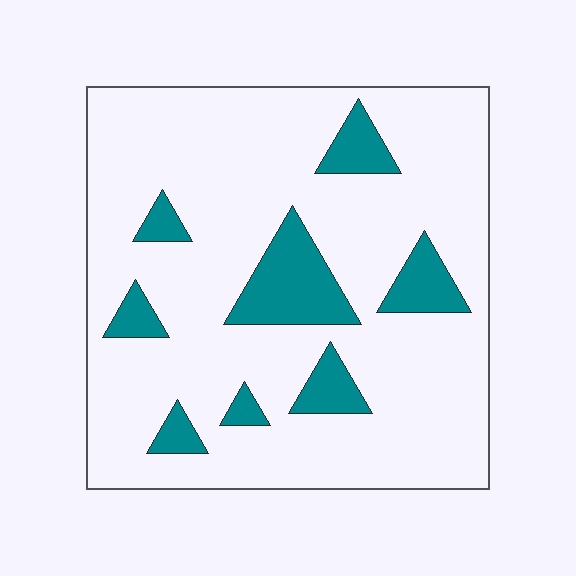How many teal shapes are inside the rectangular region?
8.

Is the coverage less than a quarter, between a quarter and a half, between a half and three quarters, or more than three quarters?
Less than a quarter.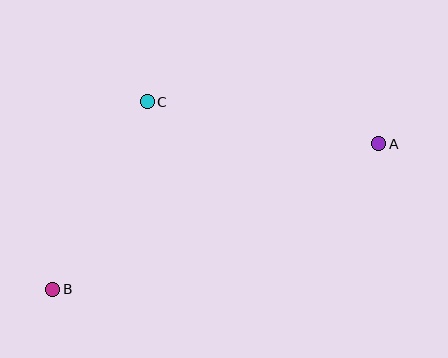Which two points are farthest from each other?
Points A and B are farthest from each other.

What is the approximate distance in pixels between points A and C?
The distance between A and C is approximately 235 pixels.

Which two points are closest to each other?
Points B and C are closest to each other.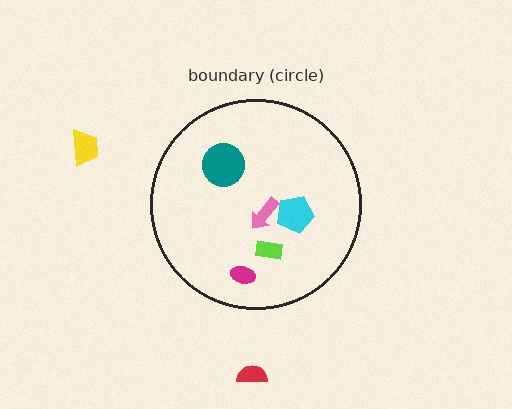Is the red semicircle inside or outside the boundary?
Outside.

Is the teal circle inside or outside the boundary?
Inside.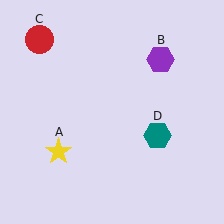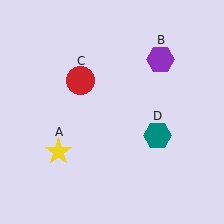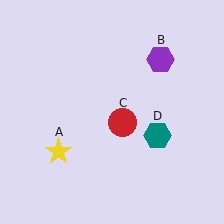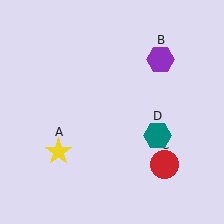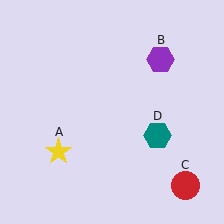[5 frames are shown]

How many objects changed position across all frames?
1 object changed position: red circle (object C).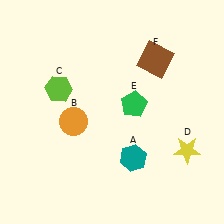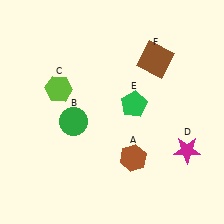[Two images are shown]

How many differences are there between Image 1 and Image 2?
There are 3 differences between the two images.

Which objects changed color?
A changed from teal to brown. B changed from orange to green. D changed from yellow to magenta.